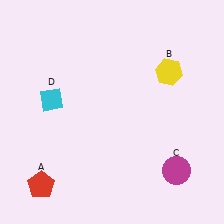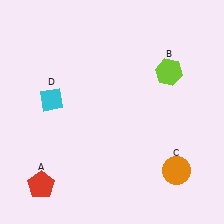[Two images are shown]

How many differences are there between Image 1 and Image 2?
There are 2 differences between the two images.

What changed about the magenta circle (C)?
In Image 1, C is magenta. In Image 2, it changed to orange.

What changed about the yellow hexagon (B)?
In Image 1, B is yellow. In Image 2, it changed to lime.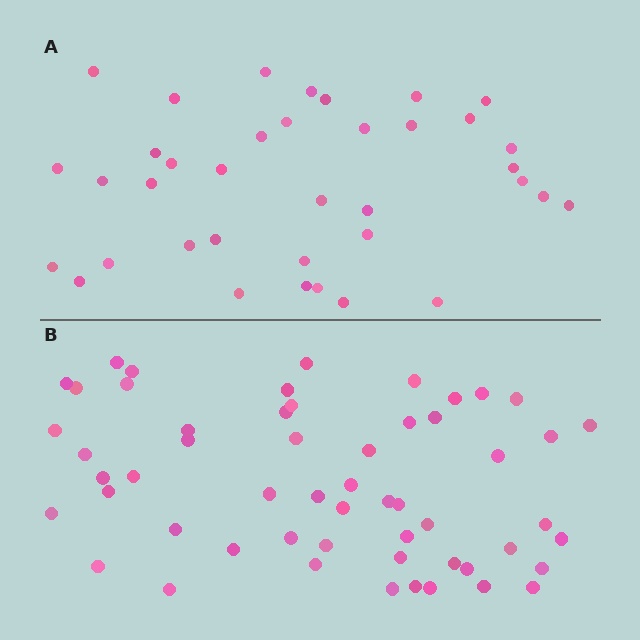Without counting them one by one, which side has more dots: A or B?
Region B (the bottom region) has more dots.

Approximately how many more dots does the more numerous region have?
Region B has approximately 20 more dots than region A.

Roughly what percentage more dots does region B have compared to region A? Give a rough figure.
About 50% more.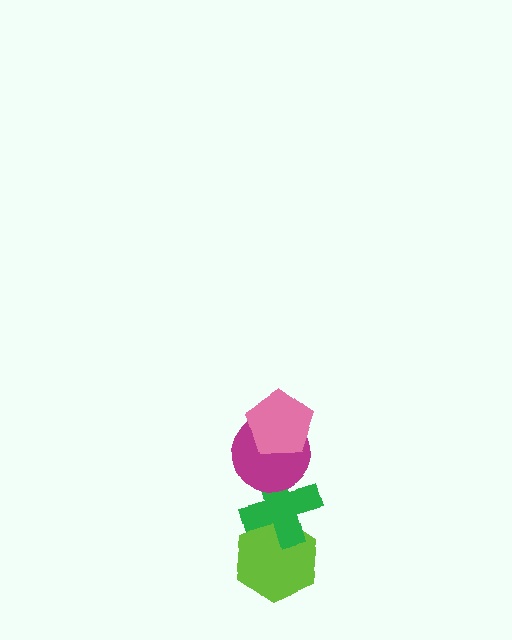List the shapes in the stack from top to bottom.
From top to bottom: the pink pentagon, the magenta circle, the green cross, the lime hexagon.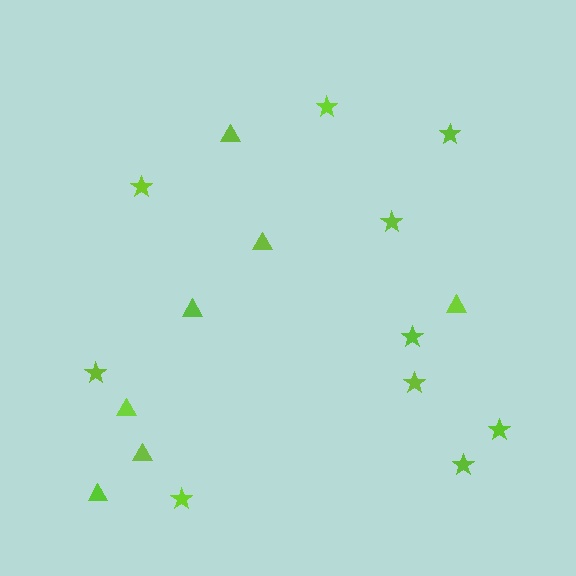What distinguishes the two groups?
There are 2 groups: one group of triangles (7) and one group of stars (10).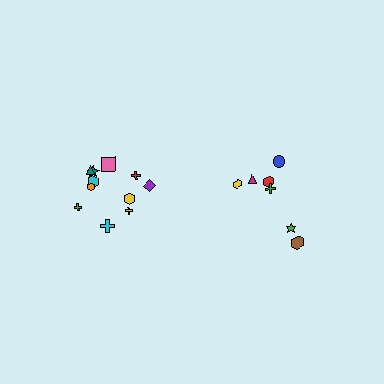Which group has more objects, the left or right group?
The left group.